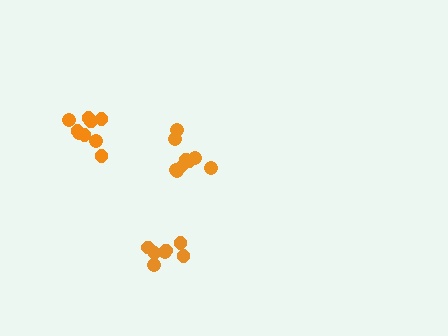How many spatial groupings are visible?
There are 3 spatial groupings.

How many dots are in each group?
Group 1: 9 dots, Group 2: 7 dots, Group 3: 9 dots (25 total).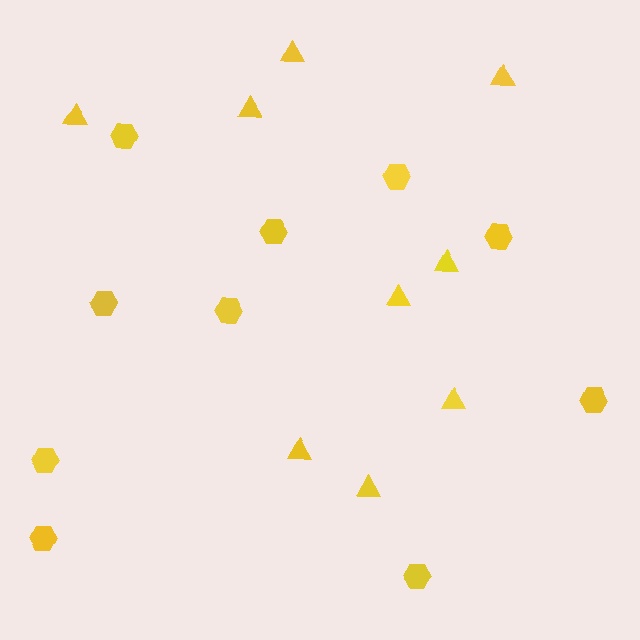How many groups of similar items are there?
There are 2 groups: one group of triangles (9) and one group of hexagons (10).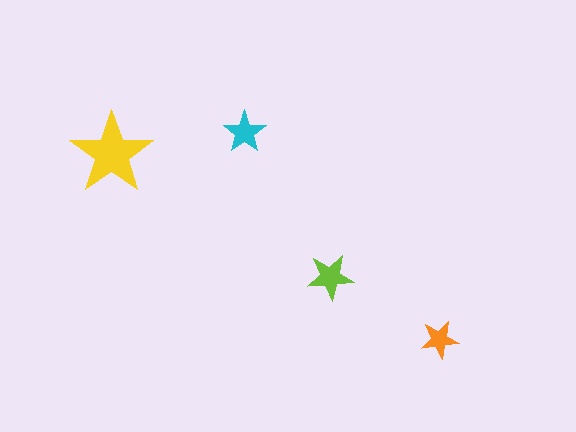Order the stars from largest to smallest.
the yellow one, the lime one, the cyan one, the orange one.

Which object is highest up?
The cyan star is topmost.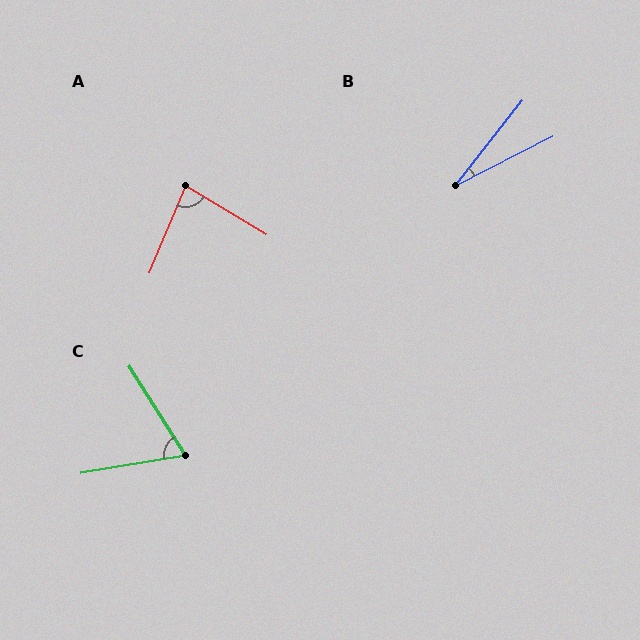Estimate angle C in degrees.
Approximately 68 degrees.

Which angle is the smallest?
B, at approximately 25 degrees.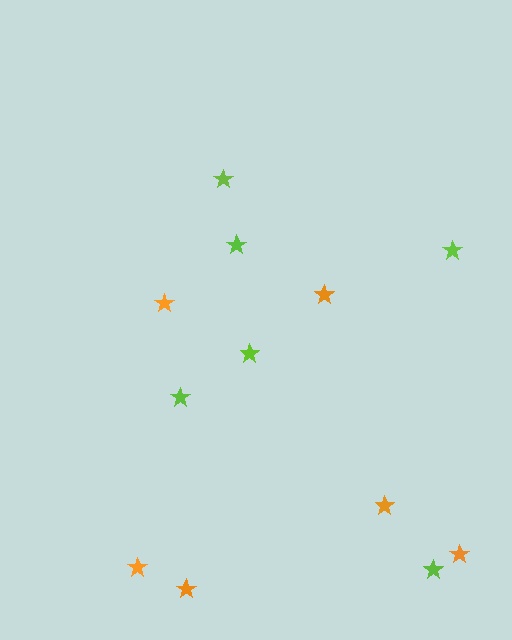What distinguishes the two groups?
There are 2 groups: one group of lime stars (6) and one group of orange stars (6).